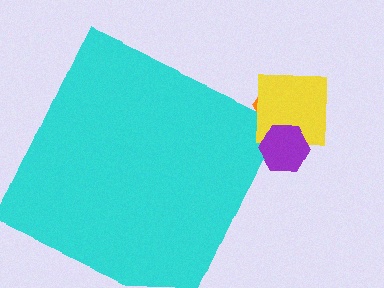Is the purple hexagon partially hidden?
No, the purple hexagon is fully visible.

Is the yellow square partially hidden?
No, the yellow square is fully visible.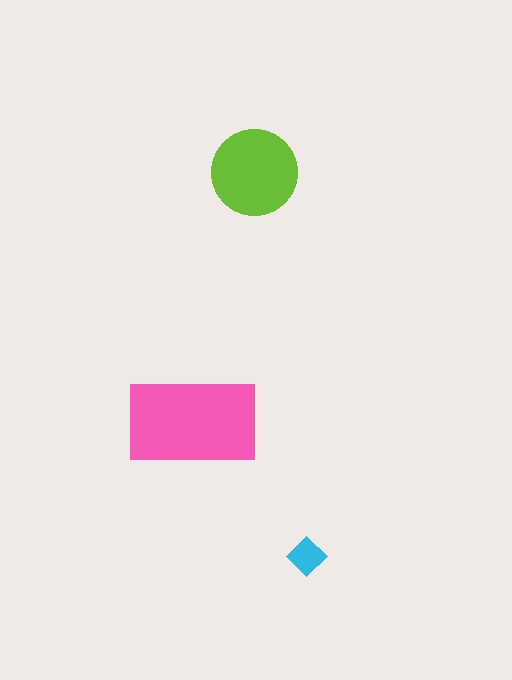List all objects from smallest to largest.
The cyan diamond, the lime circle, the pink rectangle.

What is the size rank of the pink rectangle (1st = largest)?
1st.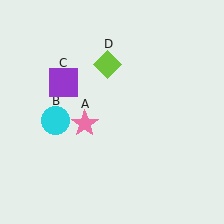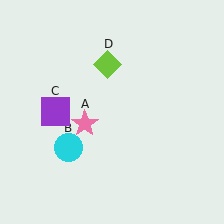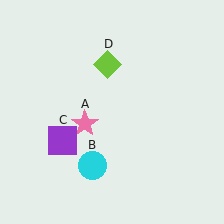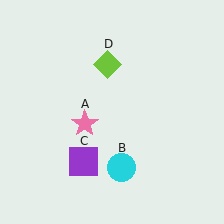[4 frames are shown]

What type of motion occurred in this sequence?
The cyan circle (object B), purple square (object C) rotated counterclockwise around the center of the scene.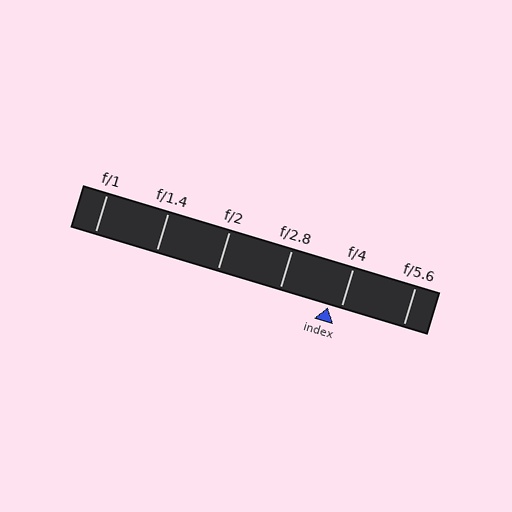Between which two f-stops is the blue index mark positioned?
The index mark is between f/2.8 and f/4.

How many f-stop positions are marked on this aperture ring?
There are 6 f-stop positions marked.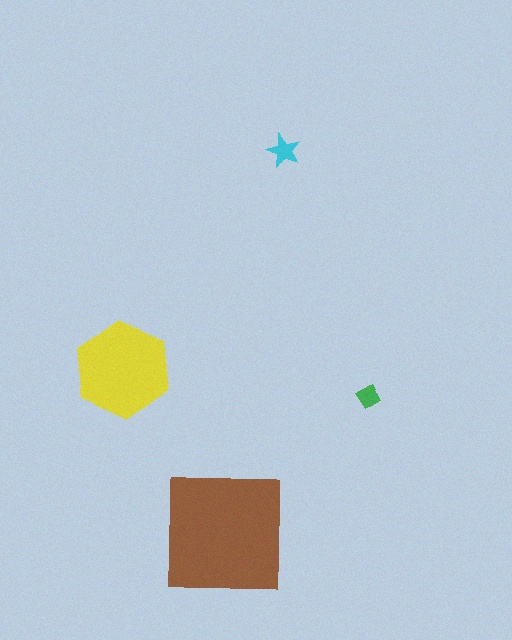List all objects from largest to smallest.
The brown square, the yellow hexagon, the cyan star, the green diamond.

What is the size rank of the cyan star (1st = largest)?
3rd.